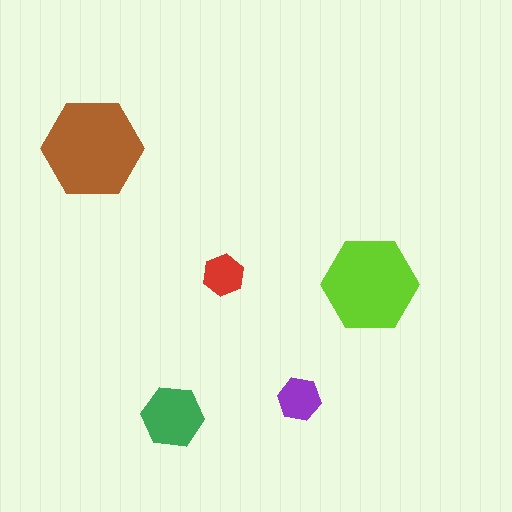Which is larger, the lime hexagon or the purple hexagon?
The lime one.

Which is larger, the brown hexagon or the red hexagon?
The brown one.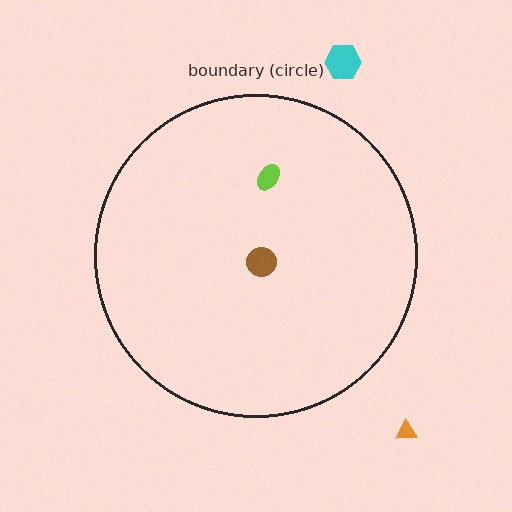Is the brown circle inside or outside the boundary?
Inside.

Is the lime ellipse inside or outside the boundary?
Inside.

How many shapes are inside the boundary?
2 inside, 2 outside.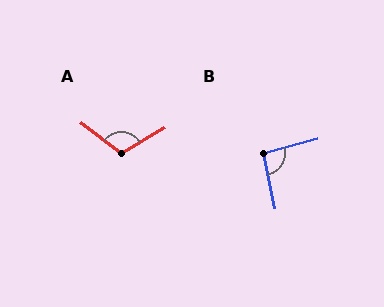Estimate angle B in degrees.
Approximately 94 degrees.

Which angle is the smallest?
B, at approximately 94 degrees.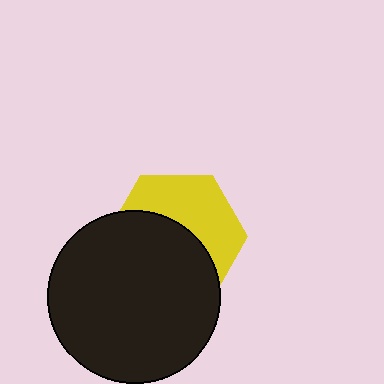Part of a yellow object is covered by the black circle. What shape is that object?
It is a hexagon.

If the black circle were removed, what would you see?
You would see the complete yellow hexagon.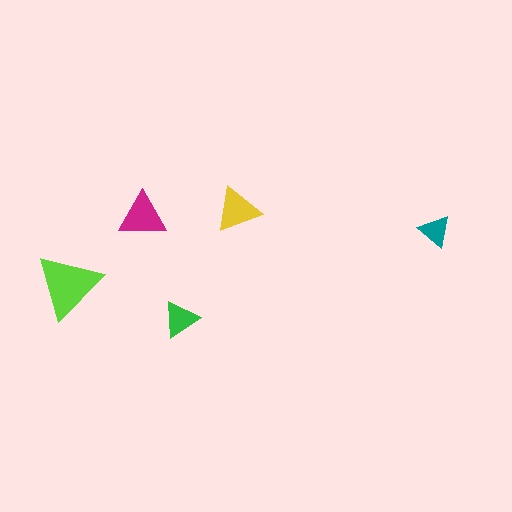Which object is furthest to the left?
The lime triangle is leftmost.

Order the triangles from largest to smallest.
the lime one, the magenta one, the yellow one, the green one, the teal one.